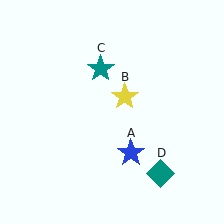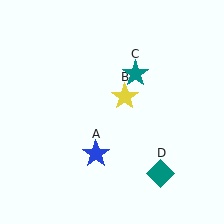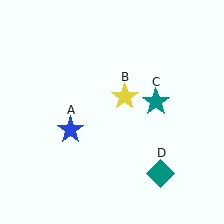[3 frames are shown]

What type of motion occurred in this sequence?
The blue star (object A), teal star (object C) rotated clockwise around the center of the scene.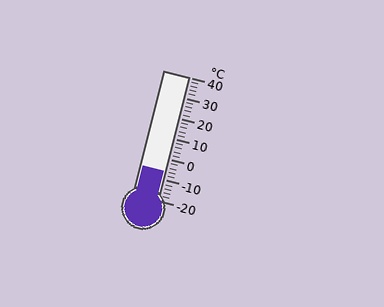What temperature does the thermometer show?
The thermometer shows approximately -6°C.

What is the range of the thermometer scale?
The thermometer scale ranges from -20°C to 40°C.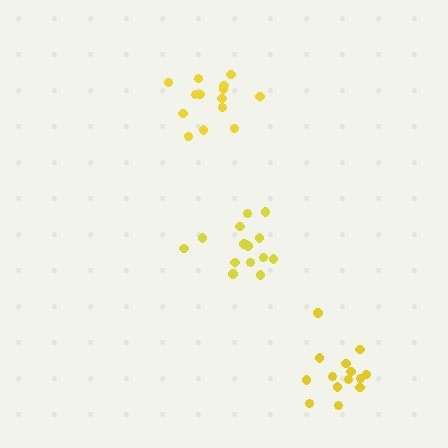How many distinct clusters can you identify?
There are 3 distinct clusters.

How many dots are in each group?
Group 1: 15 dots, Group 2: 14 dots, Group 3: 14 dots (43 total).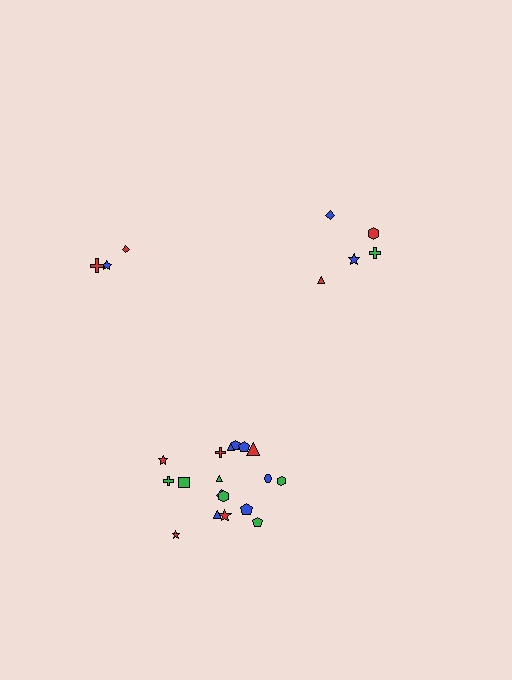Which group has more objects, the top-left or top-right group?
The top-right group.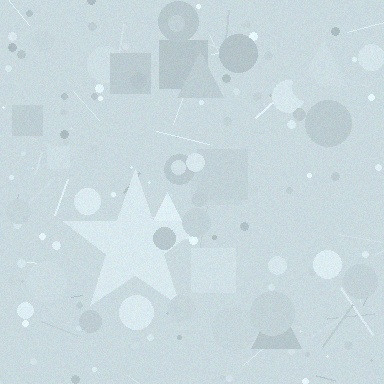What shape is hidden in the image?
A star is hidden in the image.